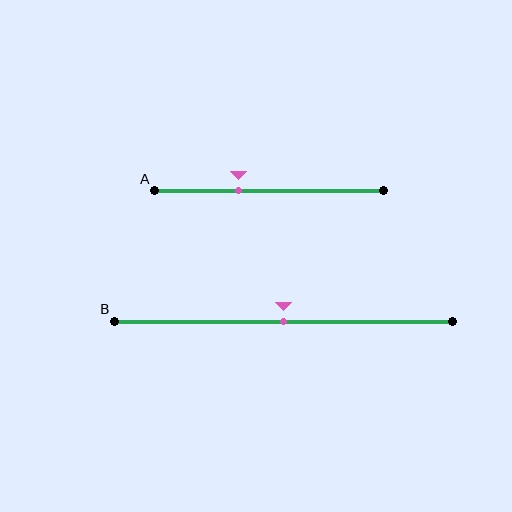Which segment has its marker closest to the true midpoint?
Segment B has its marker closest to the true midpoint.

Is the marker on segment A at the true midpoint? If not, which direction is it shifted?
No, the marker on segment A is shifted to the left by about 14% of the segment length.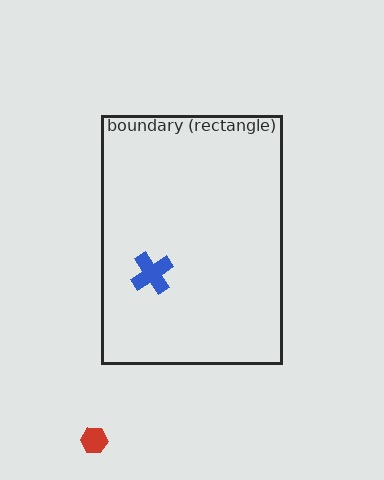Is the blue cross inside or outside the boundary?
Inside.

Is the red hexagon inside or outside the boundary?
Outside.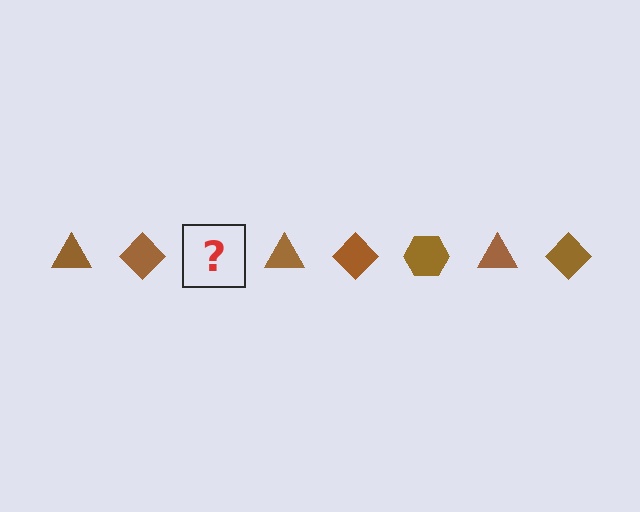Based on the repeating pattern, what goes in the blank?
The blank should be a brown hexagon.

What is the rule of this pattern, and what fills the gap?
The rule is that the pattern cycles through triangle, diamond, hexagon shapes in brown. The gap should be filled with a brown hexagon.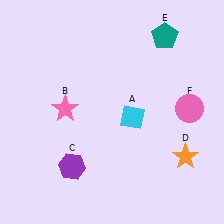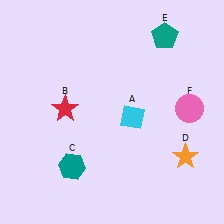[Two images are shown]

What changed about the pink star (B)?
In Image 1, B is pink. In Image 2, it changed to red.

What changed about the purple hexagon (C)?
In Image 1, C is purple. In Image 2, it changed to teal.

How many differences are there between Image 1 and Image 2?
There are 2 differences between the two images.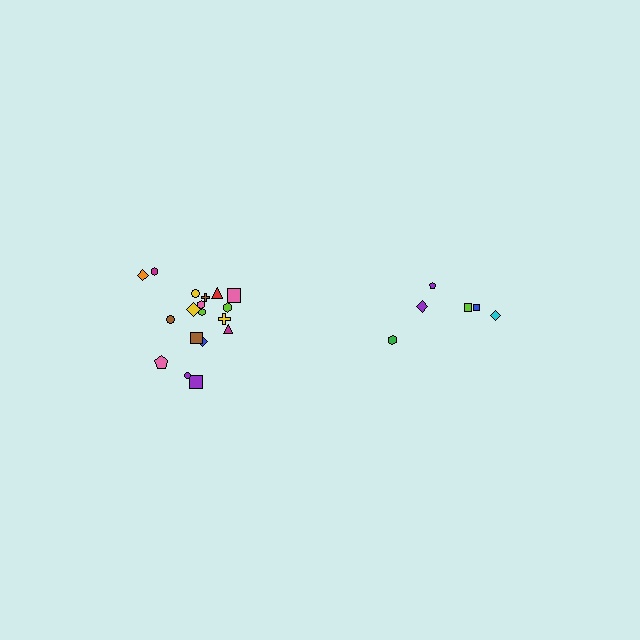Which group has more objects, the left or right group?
The left group.